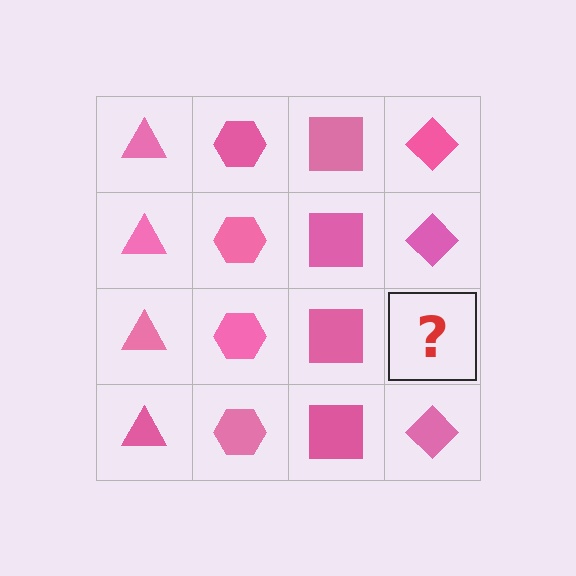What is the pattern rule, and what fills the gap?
The rule is that each column has a consistent shape. The gap should be filled with a pink diamond.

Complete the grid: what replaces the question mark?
The question mark should be replaced with a pink diamond.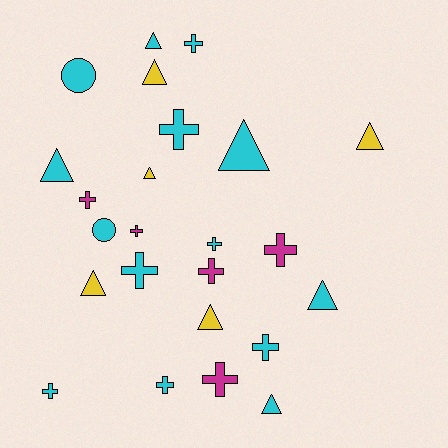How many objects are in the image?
There are 24 objects.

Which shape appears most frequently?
Cross, with 12 objects.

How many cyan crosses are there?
There are 7 cyan crosses.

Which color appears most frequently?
Cyan, with 14 objects.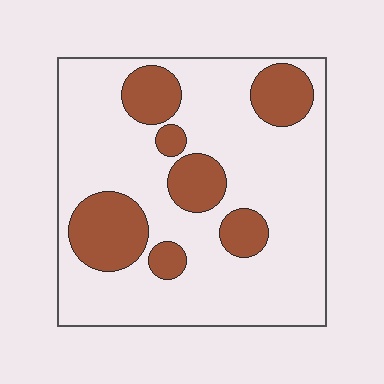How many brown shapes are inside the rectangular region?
7.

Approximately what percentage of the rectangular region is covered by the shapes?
Approximately 25%.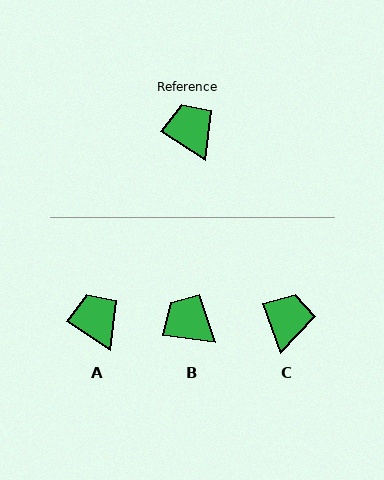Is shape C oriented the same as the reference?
No, it is off by about 37 degrees.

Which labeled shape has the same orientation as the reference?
A.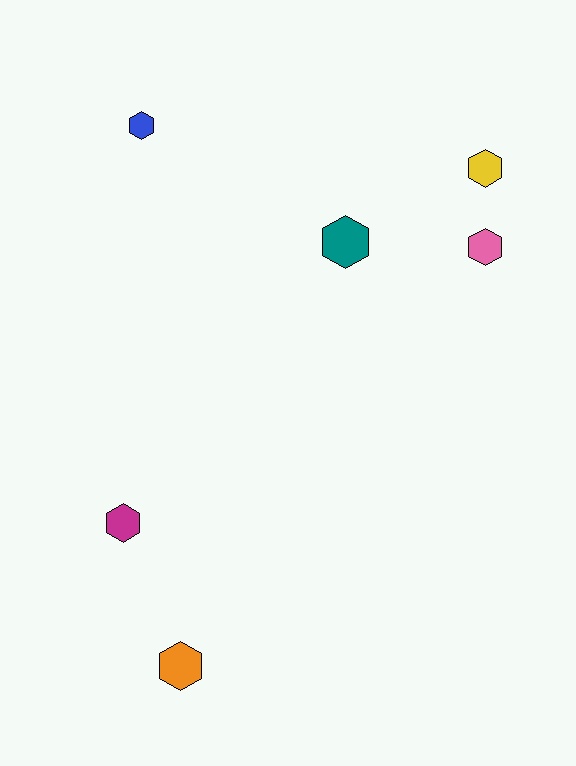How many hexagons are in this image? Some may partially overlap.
There are 6 hexagons.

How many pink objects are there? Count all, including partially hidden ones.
There is 1 pink object.